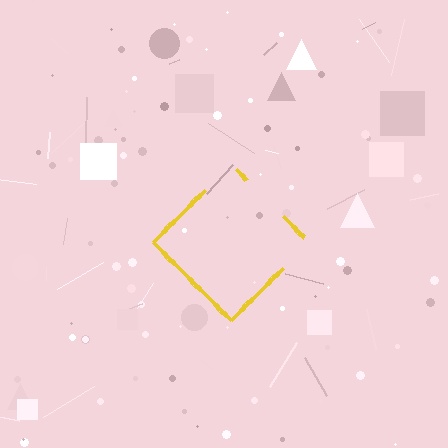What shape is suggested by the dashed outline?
The dashed outline suggests a diamond.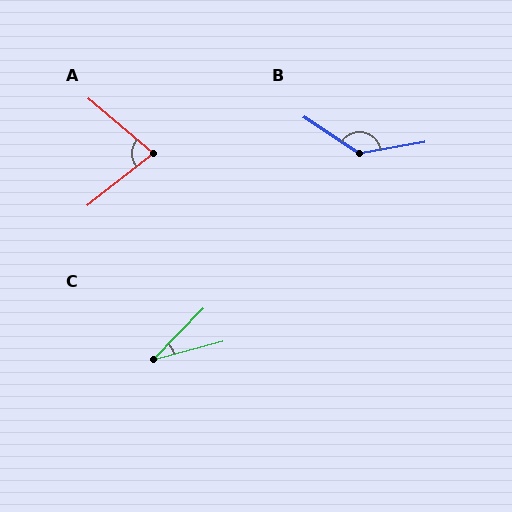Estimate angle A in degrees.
Approximately 79 degrees.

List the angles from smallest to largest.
C (31°), A (79°), B (136°).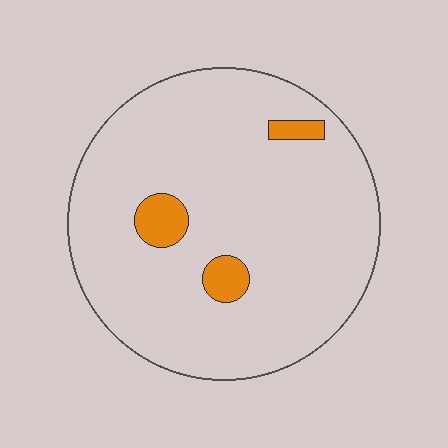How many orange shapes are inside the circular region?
3.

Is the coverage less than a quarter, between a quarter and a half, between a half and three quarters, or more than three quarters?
Less than a quarter.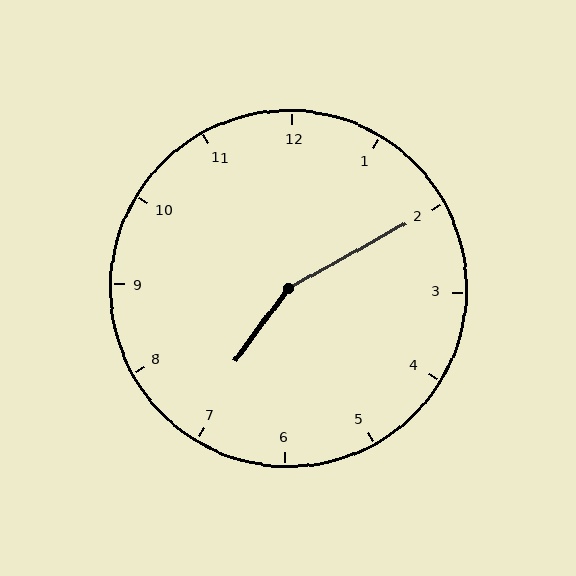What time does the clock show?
7:10.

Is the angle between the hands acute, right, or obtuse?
It is obtuse.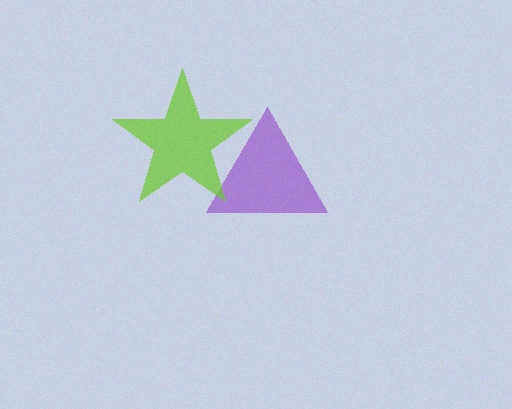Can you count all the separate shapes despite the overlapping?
Yes, there are 2 separate shapes.